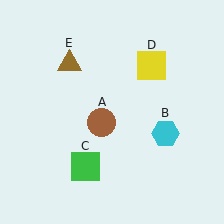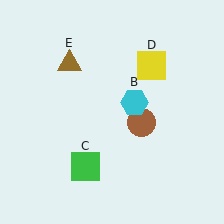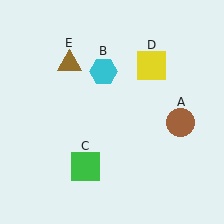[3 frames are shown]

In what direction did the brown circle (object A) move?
The brown circle (object A) moved right.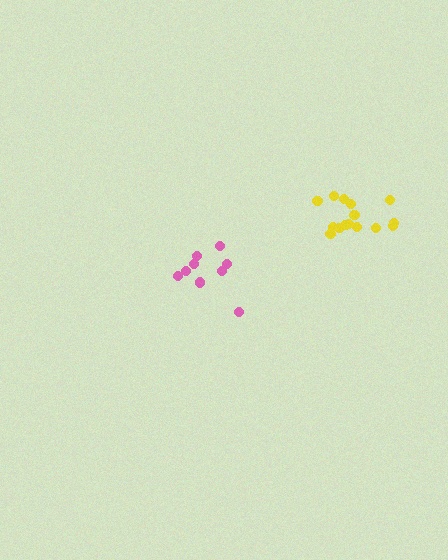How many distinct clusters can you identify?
There are 2 distinct clusters.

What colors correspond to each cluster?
The clusters are colored: pink, yellow.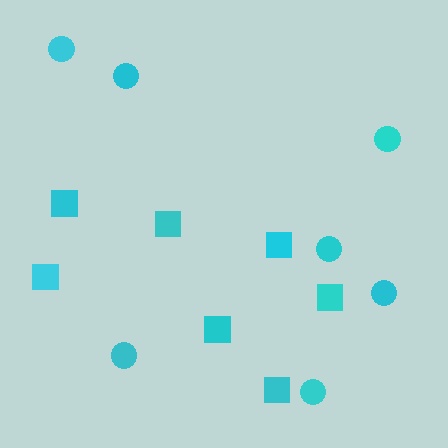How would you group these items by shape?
There are 2 groups: one group of circles (7) and one group of squares (7).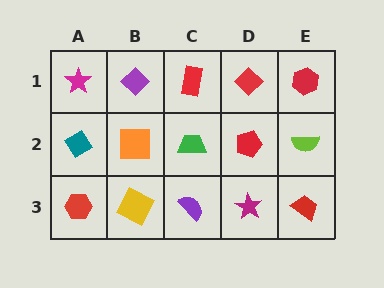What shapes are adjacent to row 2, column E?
A red hexagon (row 1, column E), a red trapezoid (row 3, column E), a red pentagon (row 2, column D).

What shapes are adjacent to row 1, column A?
A teal diamond (row 2, column A), a purple diamond (row 1, column B).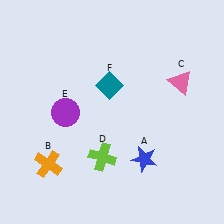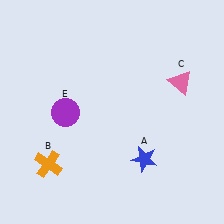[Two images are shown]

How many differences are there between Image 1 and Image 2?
There are 2 differences between the two images.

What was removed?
The lime cross (D), the teal diamond (F) were removed in Image 2.